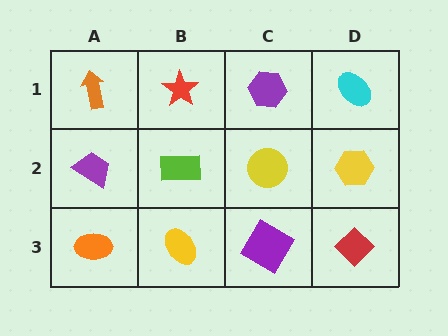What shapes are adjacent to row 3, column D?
A yellow hexagon (row 2, column D), a purple diamond (row 3, column C).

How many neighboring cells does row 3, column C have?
3.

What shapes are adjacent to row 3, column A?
A purple trapezoid (row 2, column A), a yellow ellipse (row 3, column B).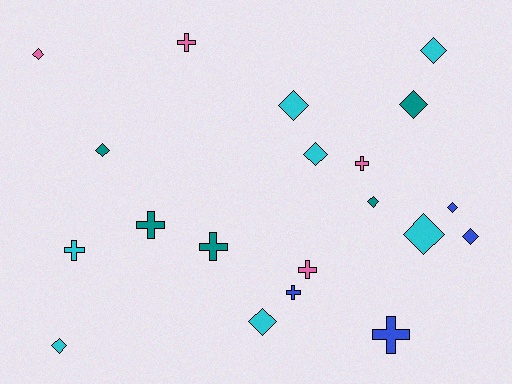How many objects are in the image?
There are 20 objects.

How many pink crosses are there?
There are 3 pink crosses.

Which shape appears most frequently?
Diamond, with 12 objects.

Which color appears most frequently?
Cyan, with 7 objects.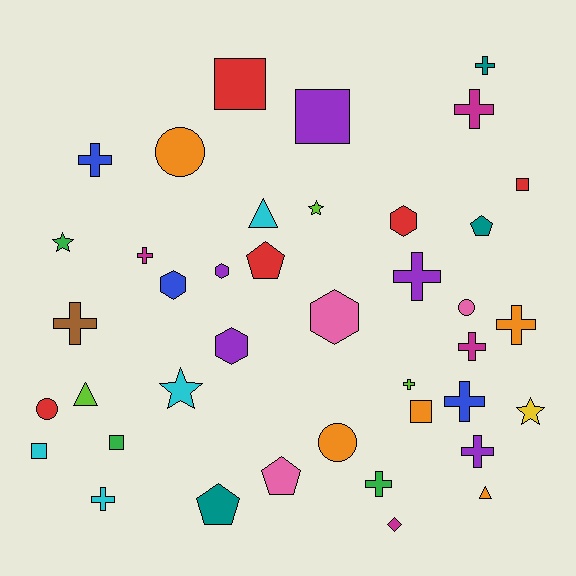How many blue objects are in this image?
There are 3 blue objects.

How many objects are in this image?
There are 40 objects.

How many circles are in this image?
There are 4 circles.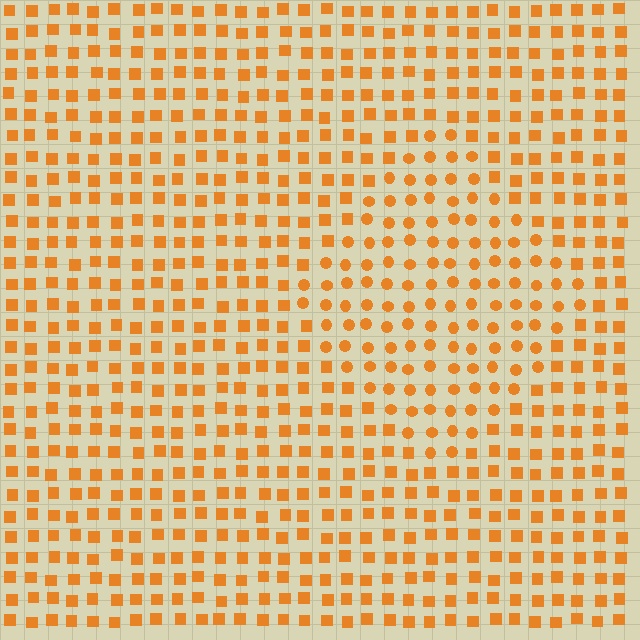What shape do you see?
I see a diamond.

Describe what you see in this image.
The image is filled with small orange elements arranged in a uniform grid. A diamond-shaped region contains circles, while the surrounding area contains squares. The boundary is defined purely by the change in element shape.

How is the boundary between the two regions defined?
The boundary is defined by a change in element shape: circles inside vs. squares outside. All elements share the same color and spacing.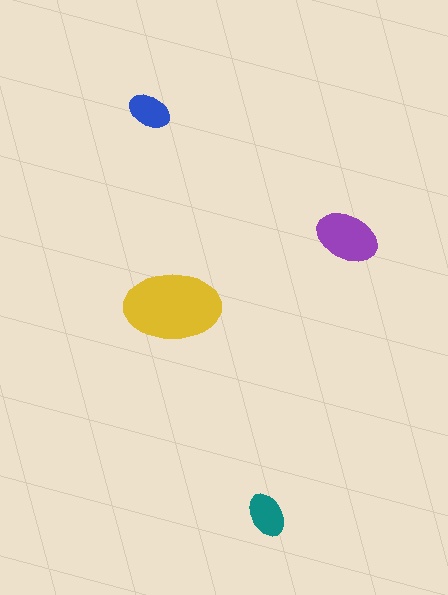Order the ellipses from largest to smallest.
the yellow one, the purple one, the teal one, the blue one.